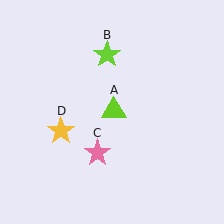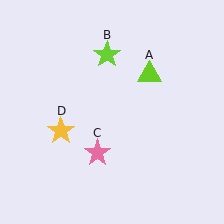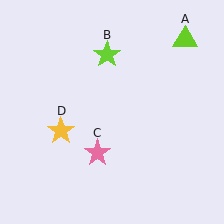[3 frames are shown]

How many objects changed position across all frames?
1 object changed position: lime triangle (object A).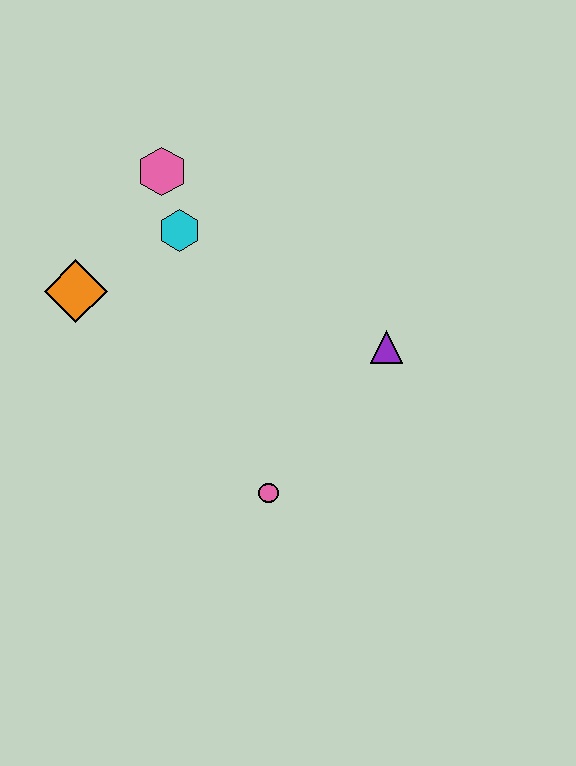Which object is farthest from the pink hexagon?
The pink circle is farthest from the pink hexagon.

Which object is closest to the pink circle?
The purple triangle is closest to the pink circle.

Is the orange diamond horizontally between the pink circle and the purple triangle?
No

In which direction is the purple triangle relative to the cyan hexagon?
The purple triangle is to the right of the cyan hexagon.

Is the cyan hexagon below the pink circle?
No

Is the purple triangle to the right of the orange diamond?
Yes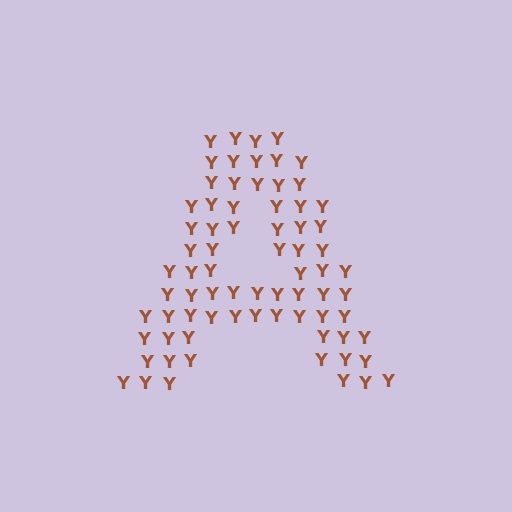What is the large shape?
The large shape is the letter A.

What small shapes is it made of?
It is made of small letter Y's.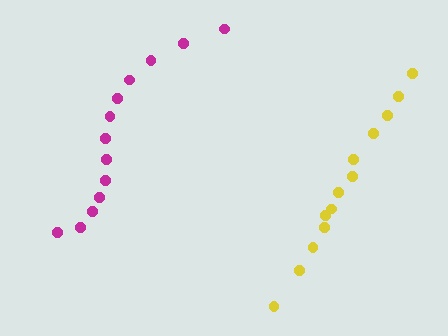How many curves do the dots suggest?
There are 2 distinct paths.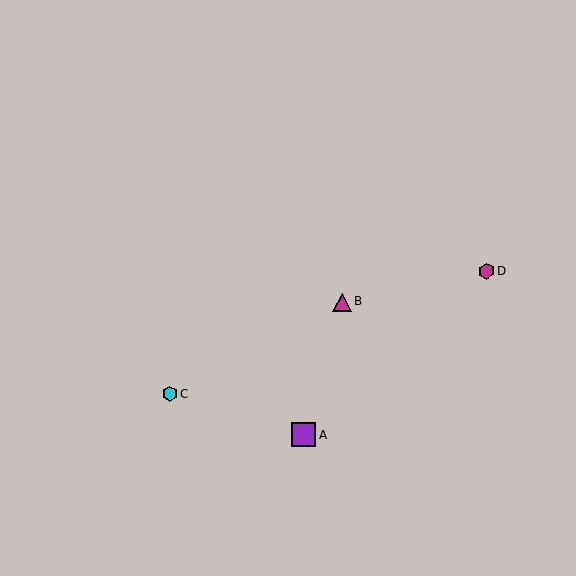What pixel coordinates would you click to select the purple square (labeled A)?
Click at (304, 435) to select the purple square A.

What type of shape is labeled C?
Shape C is a cyan hexagon.